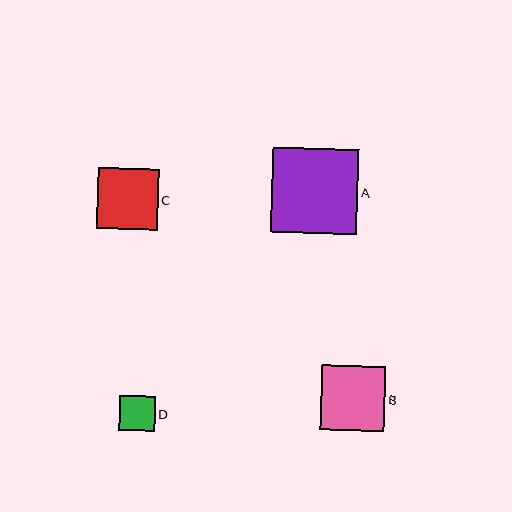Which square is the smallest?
Square D is the smallest with a size of approximately 36 pixels.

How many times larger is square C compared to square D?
Square C is approximately 1.7 times the size of square D.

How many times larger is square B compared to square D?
Square B is approximately 1.8 times the size of square D.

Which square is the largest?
Square A is the largest with a size of approximately 86 pixels.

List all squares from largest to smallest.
From largest to smallest: A, B, C, D.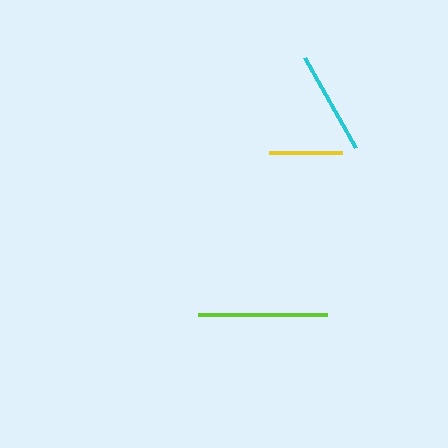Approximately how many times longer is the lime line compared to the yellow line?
The lime line is approximately 1.8 times the length of the yellow line.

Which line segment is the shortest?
The yellow line is the shortest at approximately 72 pixels.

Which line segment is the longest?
The lime line is the longest at approximately 129 pixels.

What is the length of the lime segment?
The lime segment is approximately 129 pixels long.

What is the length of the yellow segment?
The yellow segment is approximately 72 pixels long.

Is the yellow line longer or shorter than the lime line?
The lime line is longer than the yellow line.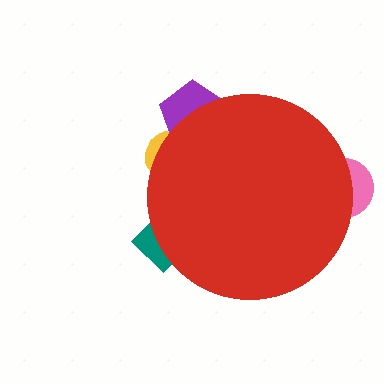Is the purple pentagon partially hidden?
Yes, the purple pentagon is partially hidden behind the red circle.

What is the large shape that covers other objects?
A red circle.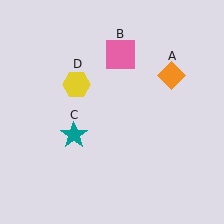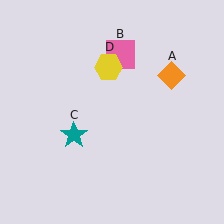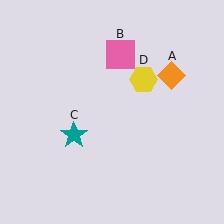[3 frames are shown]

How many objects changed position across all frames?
1 object changed position: yellow hexagon (object D).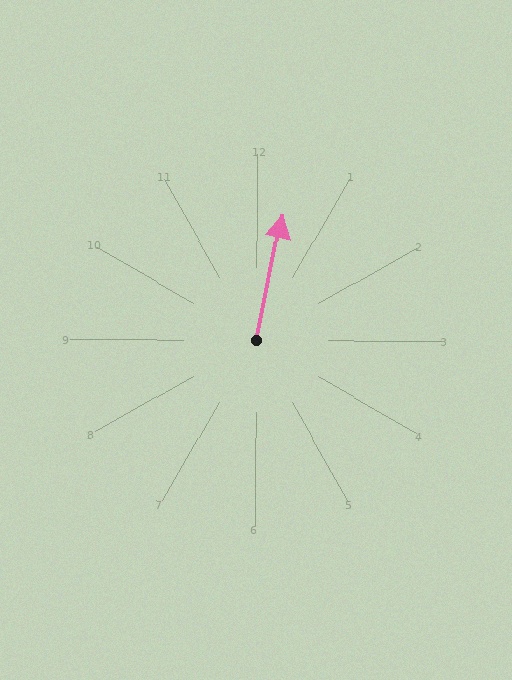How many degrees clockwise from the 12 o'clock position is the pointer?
Approximately 11 degrees.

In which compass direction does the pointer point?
North.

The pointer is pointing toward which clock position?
Roughly 12 o'clock.